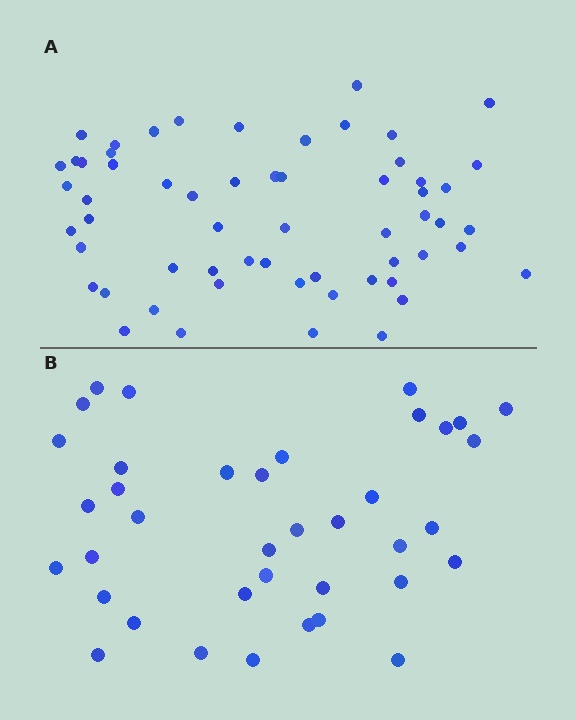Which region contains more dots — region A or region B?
Region A (the top region) has more dots.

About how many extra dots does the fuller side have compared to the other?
Region A has approximately 20 more dots than region B.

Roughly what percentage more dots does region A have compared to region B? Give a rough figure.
About 55% more.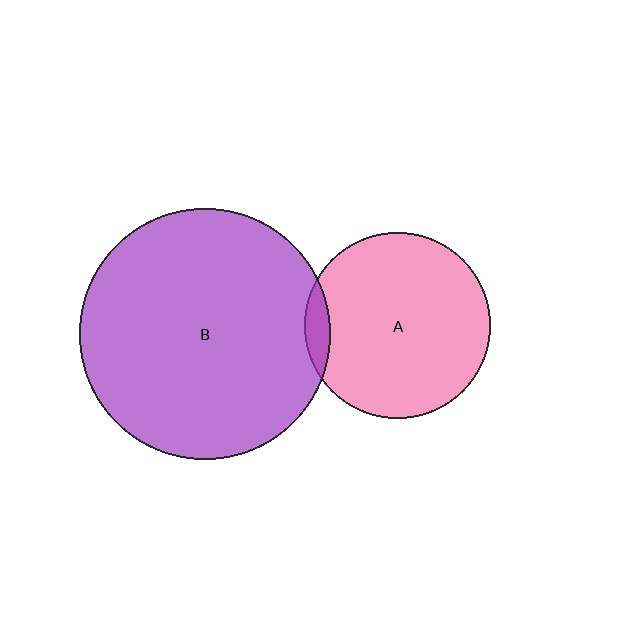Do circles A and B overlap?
Yes.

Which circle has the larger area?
Circle B (purple).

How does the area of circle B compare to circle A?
Approximately 1.8 times.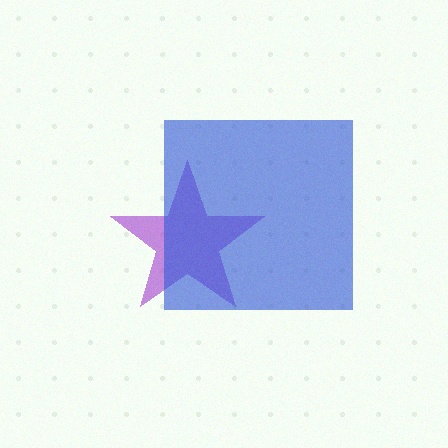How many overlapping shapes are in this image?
There are 2 overlapping shapes in the image.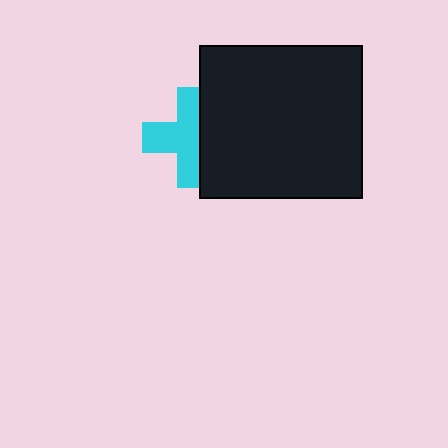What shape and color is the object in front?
The object in front is a black rectangle.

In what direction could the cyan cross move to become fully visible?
The cyan cross could move left. That would shift it out from behind the black rectangle entirely.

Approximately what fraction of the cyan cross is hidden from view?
Roughly 37% of the cyan cross is hidden behind the black rectangle.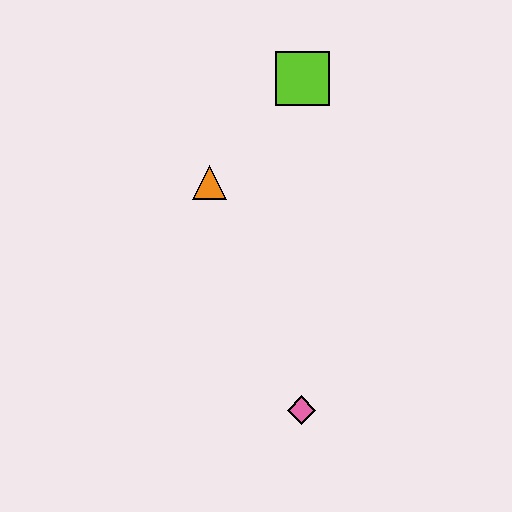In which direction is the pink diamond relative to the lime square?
The pink diamond is below the lime square.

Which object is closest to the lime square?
The orange triangle is closest to the lime square.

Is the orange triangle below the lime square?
Yes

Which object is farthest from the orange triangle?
The pink diamond is farthest from the orange triangle.